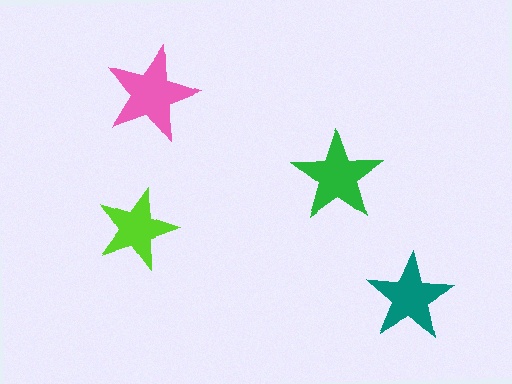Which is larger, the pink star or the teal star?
The pink one.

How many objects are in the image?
There are 4 objects in the image.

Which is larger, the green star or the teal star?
The green one.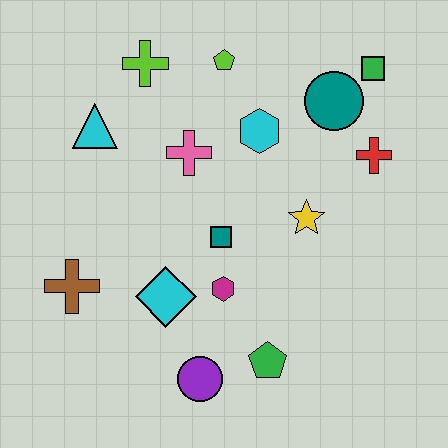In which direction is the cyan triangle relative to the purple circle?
The cyan triangle is above the purple circle.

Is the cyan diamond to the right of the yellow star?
No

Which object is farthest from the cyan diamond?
The green square is farthest from the cyan diamond.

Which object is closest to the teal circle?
The green square is closest to the teal circle.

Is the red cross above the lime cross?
No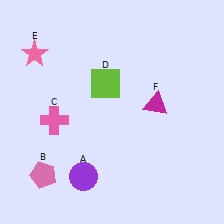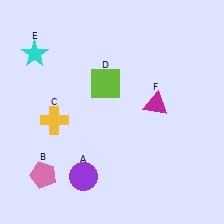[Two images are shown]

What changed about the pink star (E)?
In Image 1, E is pink. In Image 2, it changed to cyan.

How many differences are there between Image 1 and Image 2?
There are 2 differences between the two images.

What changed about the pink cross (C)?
In Image 1, C is pink. In Image 2, it changed to yellow.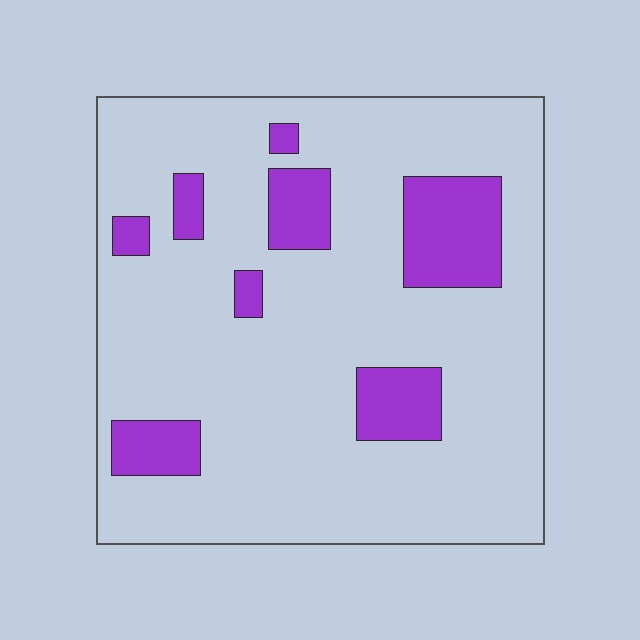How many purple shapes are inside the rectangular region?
8.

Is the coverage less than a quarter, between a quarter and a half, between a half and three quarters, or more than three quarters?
Less than a quarter.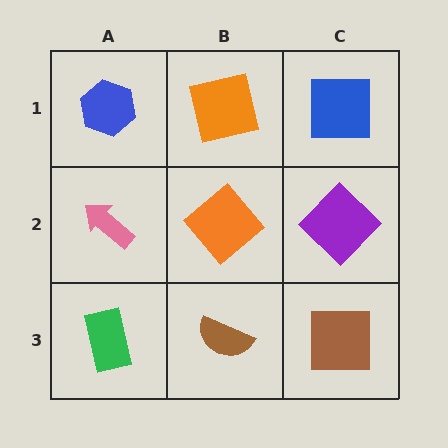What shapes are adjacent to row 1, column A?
A pink arrow (row 2, column A), an orange square (row 1, column B).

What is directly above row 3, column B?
An orange diamond.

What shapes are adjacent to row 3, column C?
A purple diamond (row 2, column C), a brown semicircle (row 3, column B).